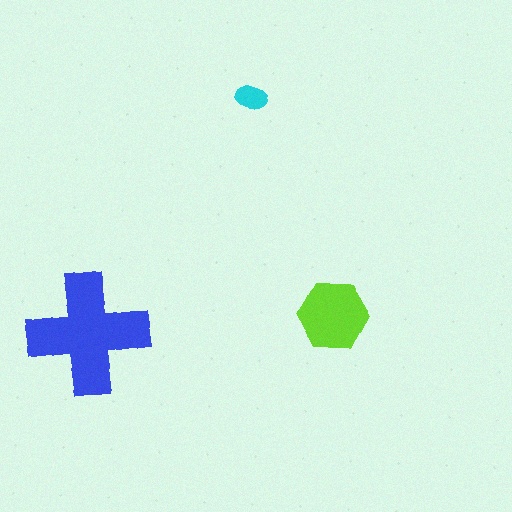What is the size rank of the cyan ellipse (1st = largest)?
3rd.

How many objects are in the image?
There are 3 objects in the image.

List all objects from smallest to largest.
The cyan ellipse, the lime hexagon, the blue cross.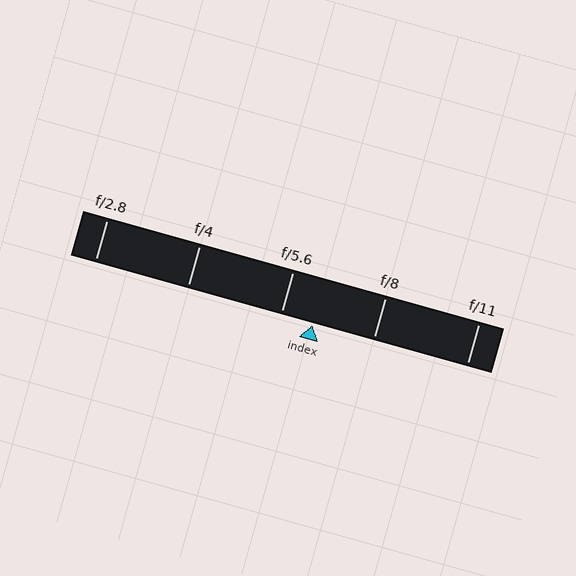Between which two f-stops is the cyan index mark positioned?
The index mark is between f/5.6 and f/8.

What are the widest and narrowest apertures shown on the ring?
The widest aperture shown is f/2.8 and the narrowest is f/11.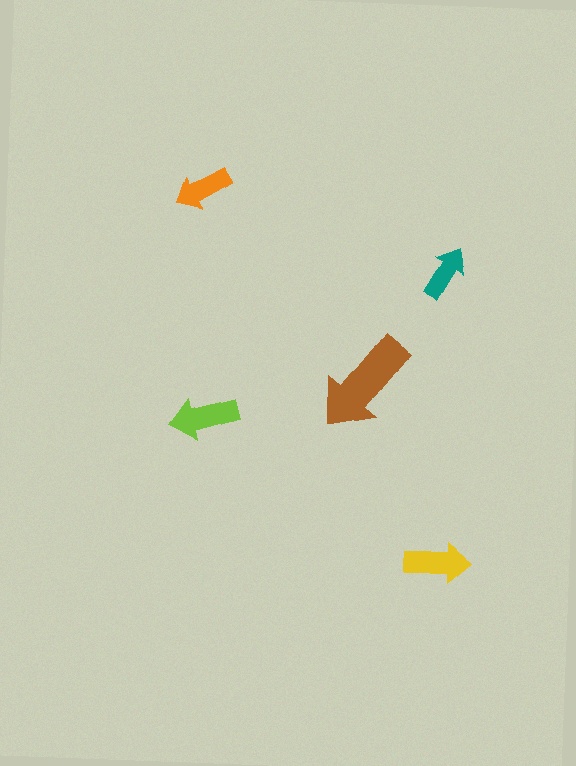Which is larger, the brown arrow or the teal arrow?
The brown one.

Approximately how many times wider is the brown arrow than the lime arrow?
About 1.5 times wider.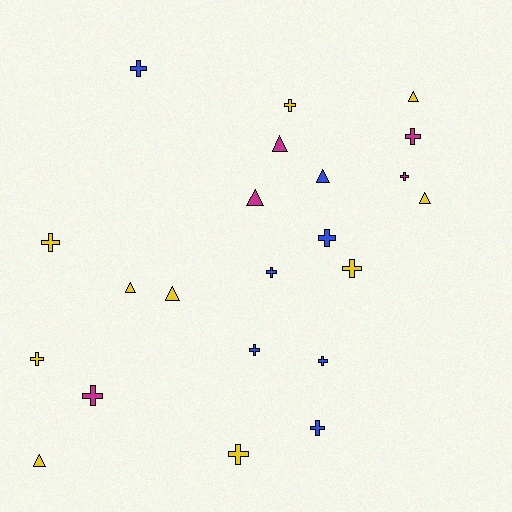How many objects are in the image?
There are 22 objects.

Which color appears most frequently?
Yellow, with 10 objects.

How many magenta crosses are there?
There are 3 magenta crosses.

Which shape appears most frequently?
Cross, with 14 objects.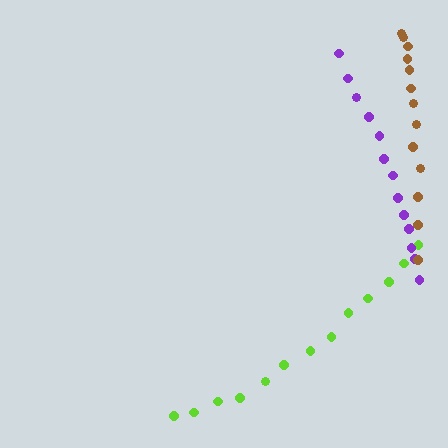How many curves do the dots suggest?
There are 3 distinct paths.